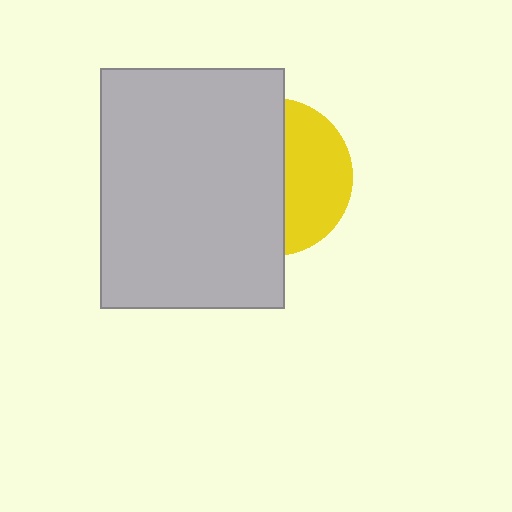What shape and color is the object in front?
The object in front is a light gray rectangle.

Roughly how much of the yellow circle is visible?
A small part of it is visible (roughly 41%).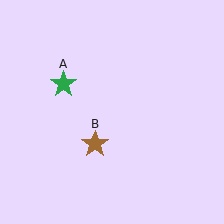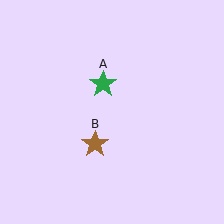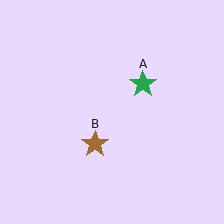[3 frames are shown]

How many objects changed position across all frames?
1 object changed position: green star (object A).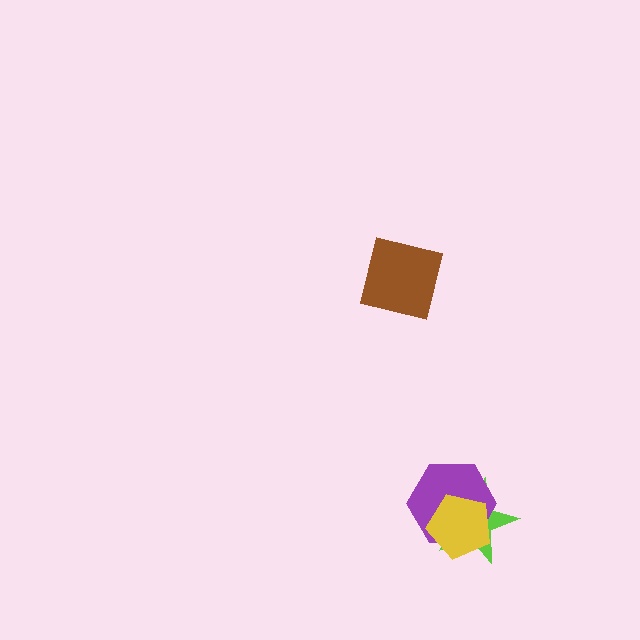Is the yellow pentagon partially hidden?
No, no other shape covers it.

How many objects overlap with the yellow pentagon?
2 objects overlap with the yellow pentagon.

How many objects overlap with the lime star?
2 objects overlap with the lime star.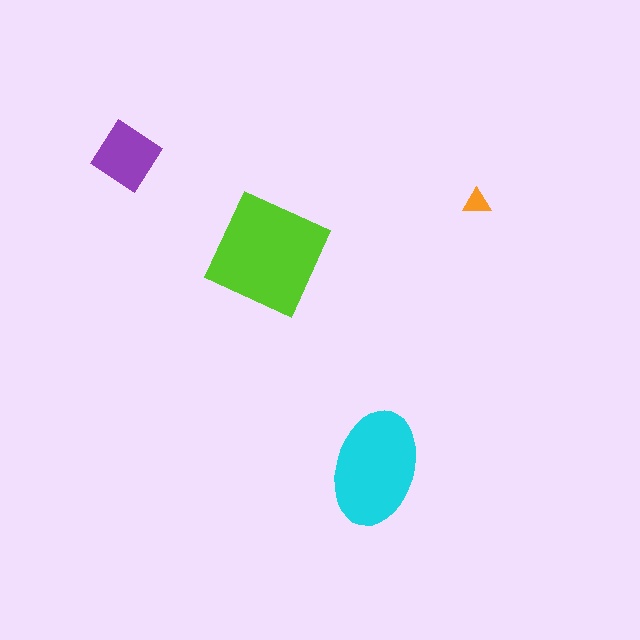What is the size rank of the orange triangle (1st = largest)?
4th.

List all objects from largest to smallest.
The lime square, the cyan ellipse, the purple diamond, the orange triangle.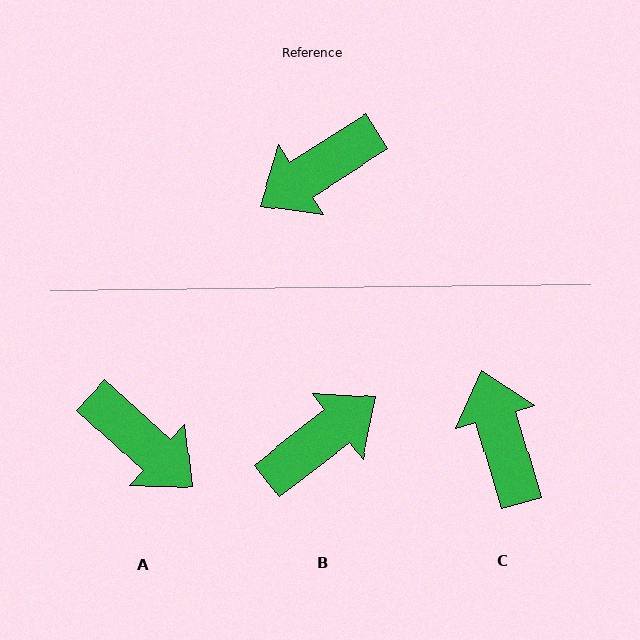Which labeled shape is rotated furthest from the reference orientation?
B, about 175 degrees away.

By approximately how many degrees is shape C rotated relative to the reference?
Approximately 106 degrees clockwise.